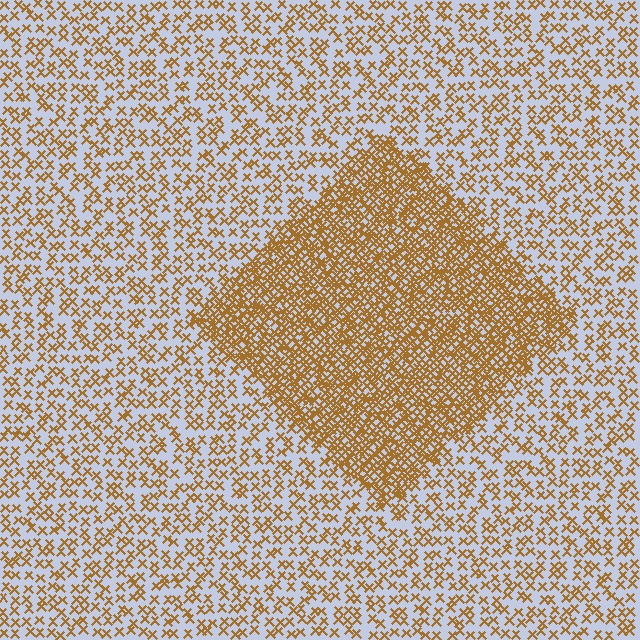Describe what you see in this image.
The image contains small brown elements arranged at two different densities. A diamond-shaped region is visible where the elements are more densely packed than the surrounding area.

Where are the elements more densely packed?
The elements are more densely packed inside the diamond boundary.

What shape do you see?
I see a diamond.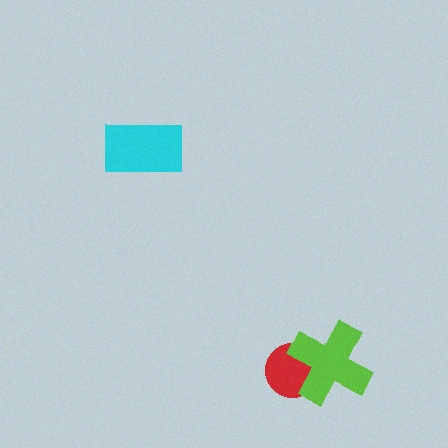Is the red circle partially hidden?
Yes, it is partially covered by another shape.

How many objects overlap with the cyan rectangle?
0 objects overlap with the cyan rectangle.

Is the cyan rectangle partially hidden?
No, no other shape covers it.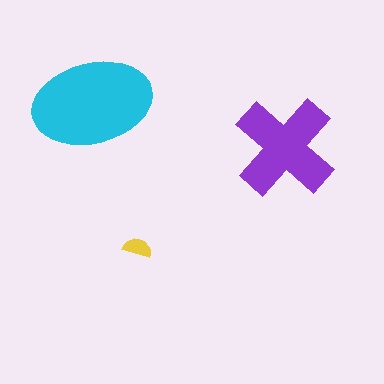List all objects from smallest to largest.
The yellow semicircle, the purple cross, the cyan ellipse.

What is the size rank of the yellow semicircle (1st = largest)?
3rd.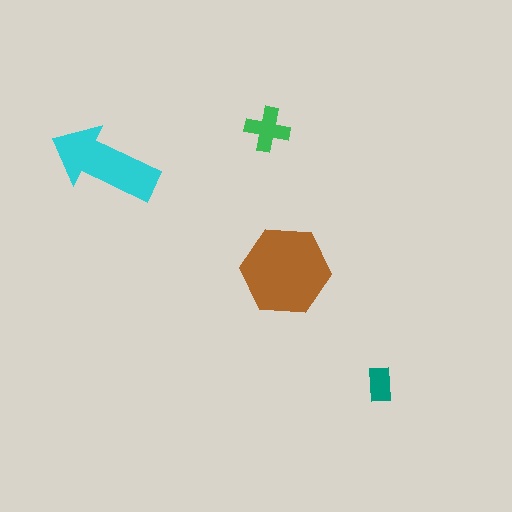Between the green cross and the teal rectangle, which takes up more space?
The green cross.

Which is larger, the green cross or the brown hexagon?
The brown hexagon.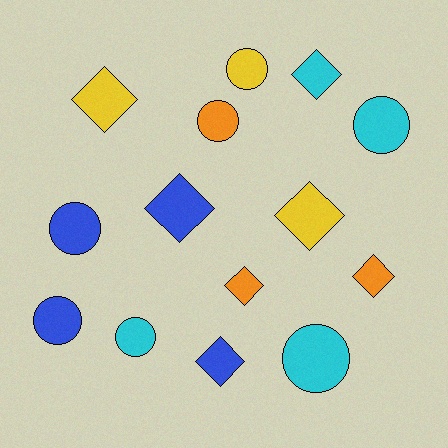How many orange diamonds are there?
There are 2 orange diamonds.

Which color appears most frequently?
Cyan, with 4 objects.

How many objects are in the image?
There are 14 objects.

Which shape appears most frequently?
Diamond, with 7 objects.